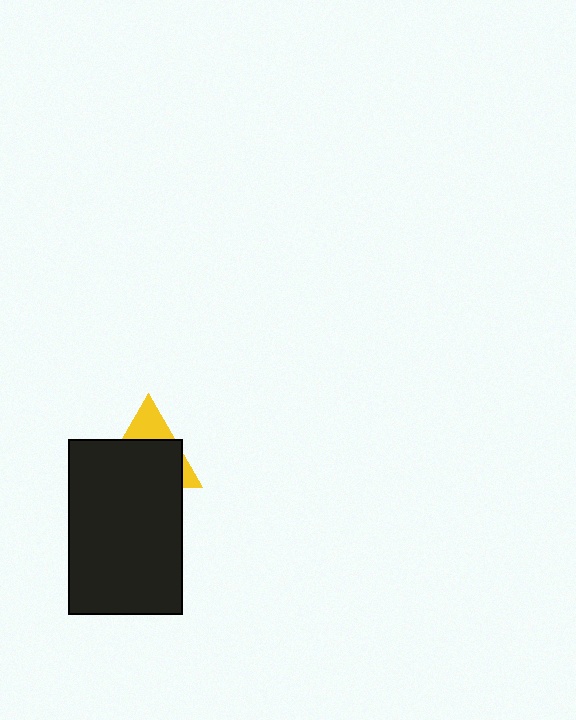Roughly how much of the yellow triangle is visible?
A small part of it is visible (roughly 31%).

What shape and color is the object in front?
The object in front is a black rectangle.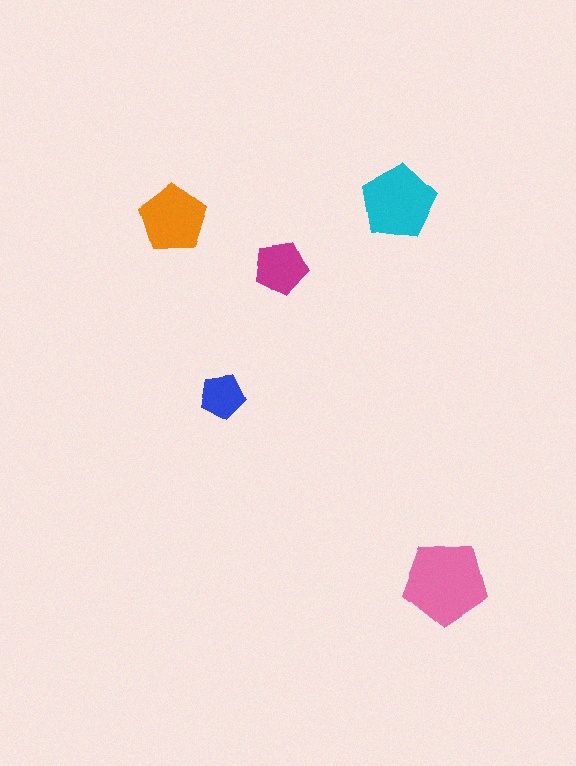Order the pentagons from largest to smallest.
the pink one, the cyan one, the orange one, the magenta one, the blue one.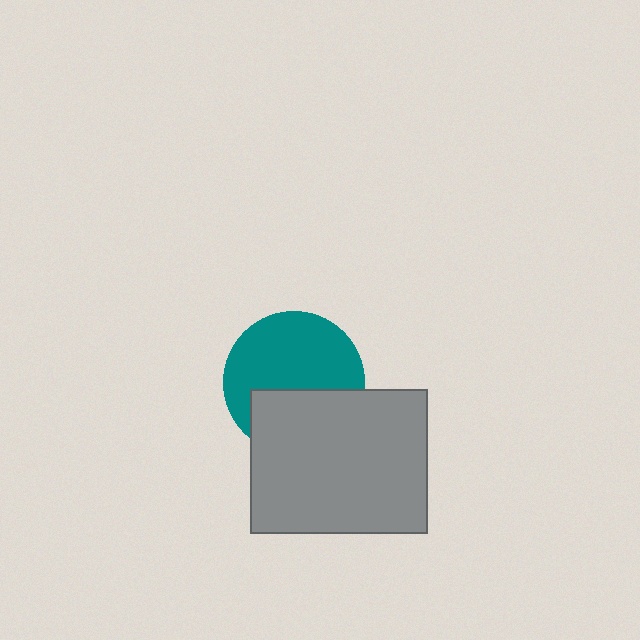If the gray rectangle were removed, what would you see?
You would see the complete teal circle.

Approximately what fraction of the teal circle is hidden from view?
Roughly 38% of the teal circle is hidden behind the gray rectangle.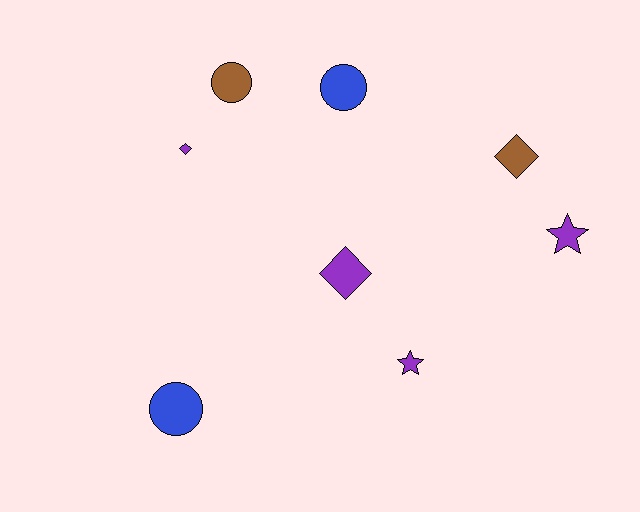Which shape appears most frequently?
Circle, with 3 objects.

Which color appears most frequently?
Purple, with 4 objects.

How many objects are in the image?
There are 8 objects.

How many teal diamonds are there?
There are no teal diamonds.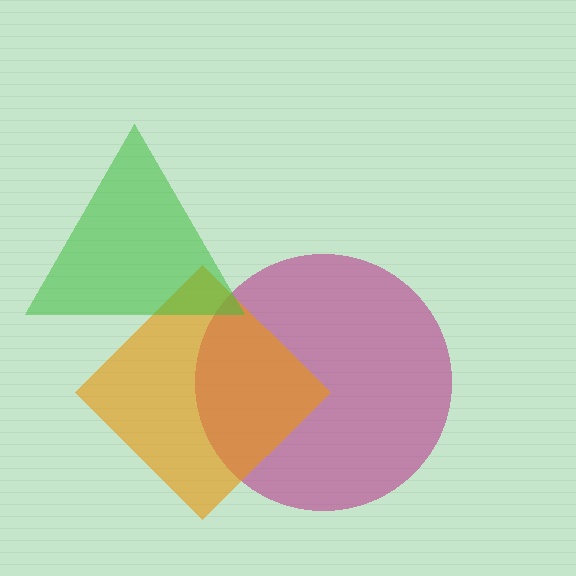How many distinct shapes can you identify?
There are 3 distinct shapes: a magenta circle, an orange diamond, a green triangle.